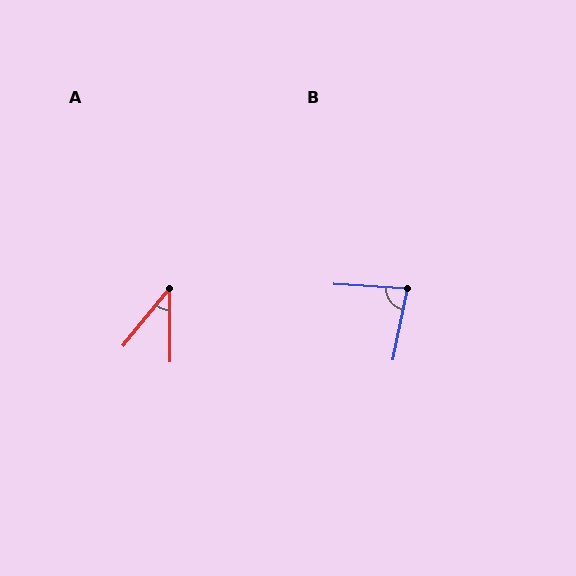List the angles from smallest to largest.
A (39°), B (82°).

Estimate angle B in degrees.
Approximately 82 degrees.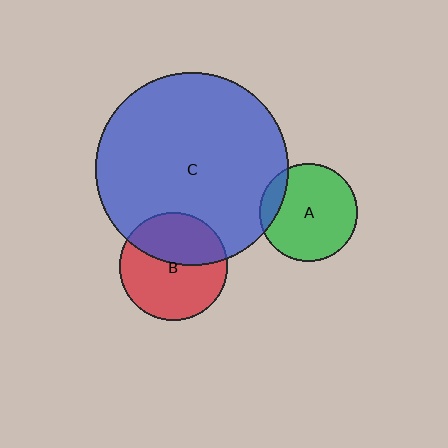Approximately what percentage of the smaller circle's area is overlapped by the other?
Approximately 40%.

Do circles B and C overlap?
Yes.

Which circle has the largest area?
Circle C (blue).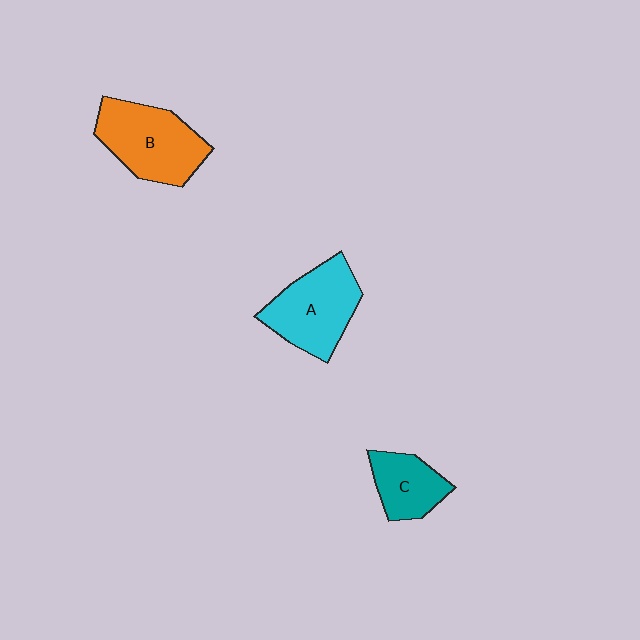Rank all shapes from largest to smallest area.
From largest to smallest: B (orange), A (cyan), C (teal).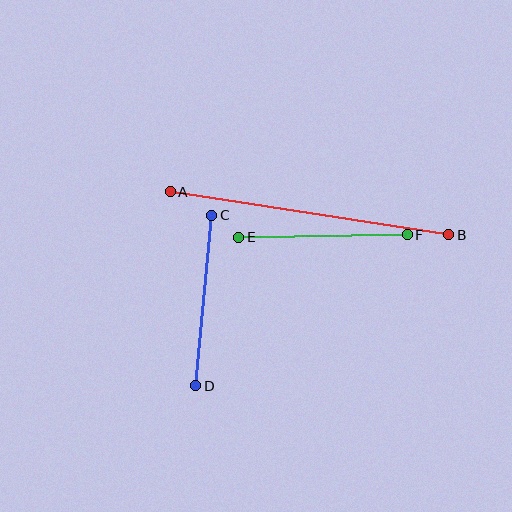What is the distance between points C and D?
The distance is approximately 171 pixels.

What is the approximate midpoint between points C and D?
The midpoint is at approximately (204, 300) pixels.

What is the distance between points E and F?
The distance is approximately 169 pixels.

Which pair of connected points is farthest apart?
Points A and B are farthest apart.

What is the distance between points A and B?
The distance is approximately 282 pixels.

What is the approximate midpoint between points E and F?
The midpoint is at approximately (323, 236) pixels.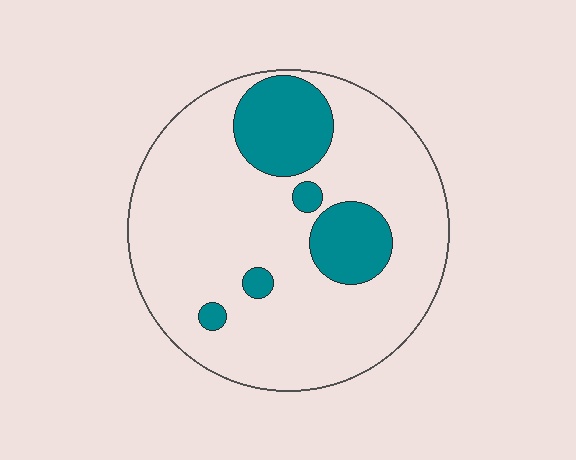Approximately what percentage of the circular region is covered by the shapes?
Approximately 20%.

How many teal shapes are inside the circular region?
5.